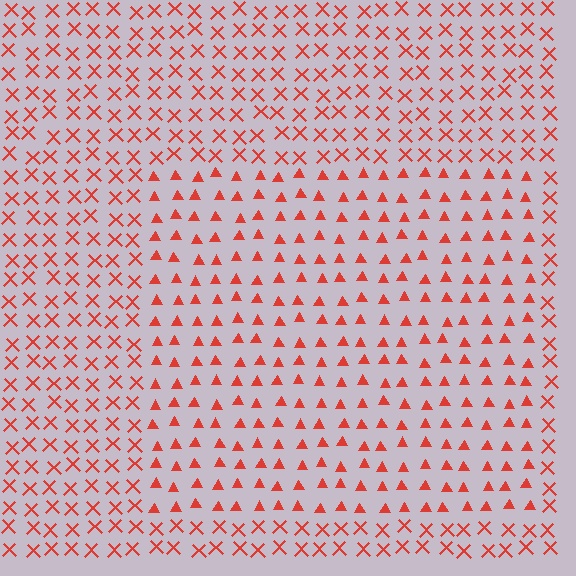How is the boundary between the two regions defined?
The boundary is defined by a change in element shape: triangles inside vs. X marks outside. All elements share the same color and spacing.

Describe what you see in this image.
The image is filled with small red elements arranged in a uniform grid. A rectangle-shaped region contains triangles, while the surrounding area contains X marks. The boundary is defined purely by the change in element shape.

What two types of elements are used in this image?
The image uses triangles inside the rectangle region and X marks outside it.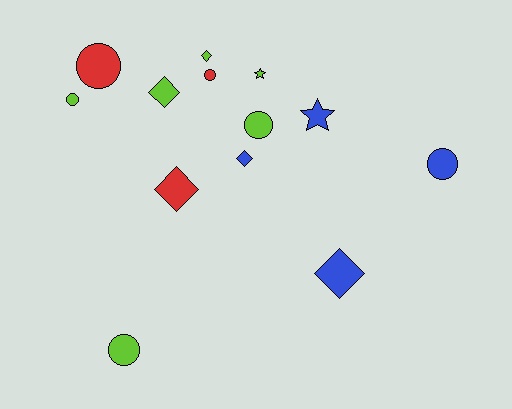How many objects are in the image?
There are 13 objects.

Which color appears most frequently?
Lime, with 6 objects.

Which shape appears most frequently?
Circle, with 6 objects.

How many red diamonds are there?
There is 1 red diamond.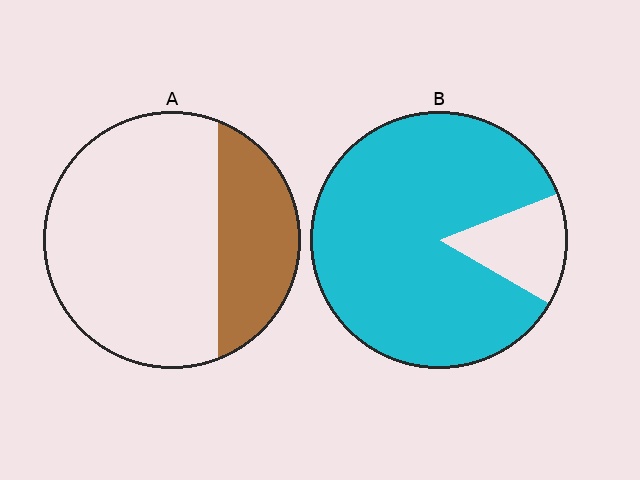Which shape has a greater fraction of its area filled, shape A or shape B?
Shape B.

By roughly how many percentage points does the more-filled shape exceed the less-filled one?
By roughly 60 percentage points (B over A).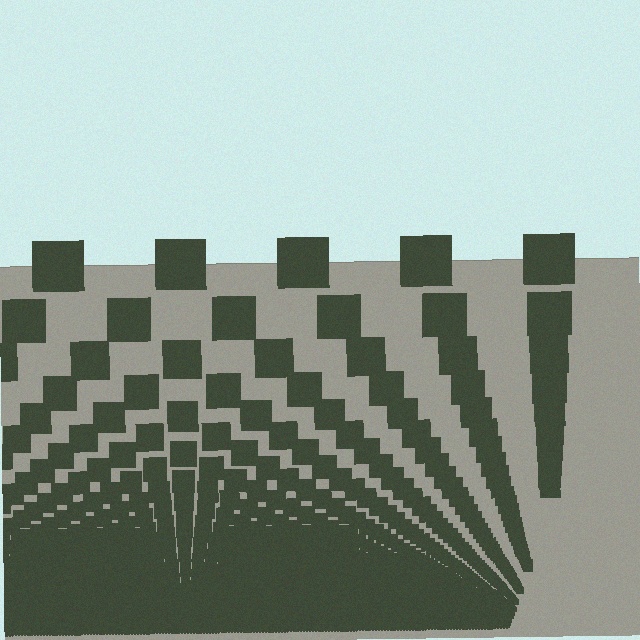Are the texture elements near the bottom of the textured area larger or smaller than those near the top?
Smaller. The gradient is inverted — elements near the bottom are smaller and denser.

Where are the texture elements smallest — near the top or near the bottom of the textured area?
Near the bottom.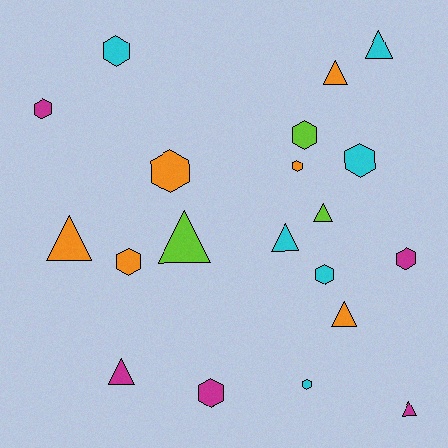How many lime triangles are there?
There are 2 lime triangles.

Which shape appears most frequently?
Hexagon, with 11 objects.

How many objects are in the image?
There are 20 objects.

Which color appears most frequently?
Orange, with 6 objects.